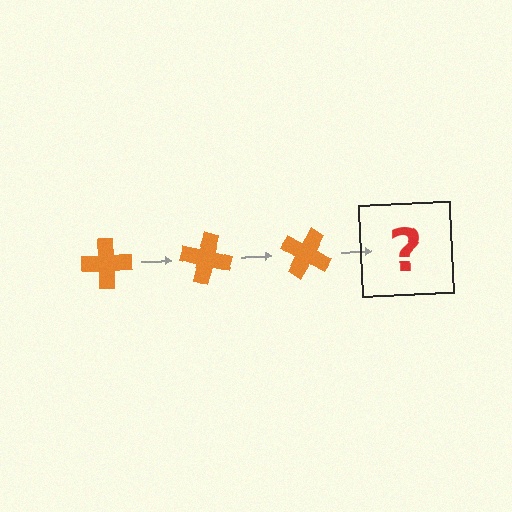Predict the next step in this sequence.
The next step is an orange cross rotated 45 degrees.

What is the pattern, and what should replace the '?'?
The pattern is that the cross rotates 15 degrees each step. The '?' should be an orange cross rotated 45 degrees.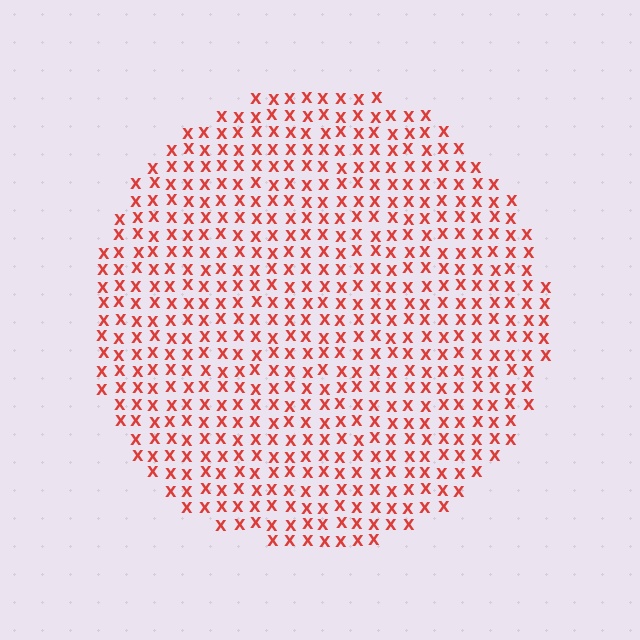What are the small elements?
The small elements are letter X's.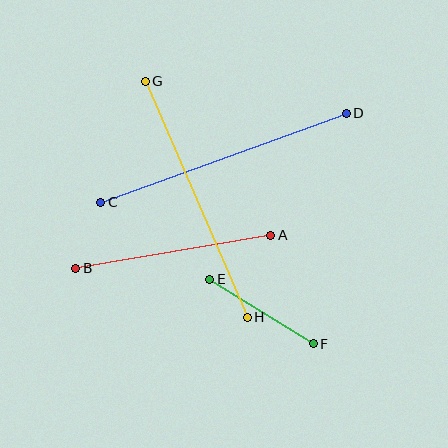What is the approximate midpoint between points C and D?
The midpoint is at approximately (223, 158) pixels.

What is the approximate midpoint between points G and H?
The midpoint is at approximately (196, 199) pixels.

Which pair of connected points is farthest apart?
Points C and D are farthest apart.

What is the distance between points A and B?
The distance is approximately 198 pixels.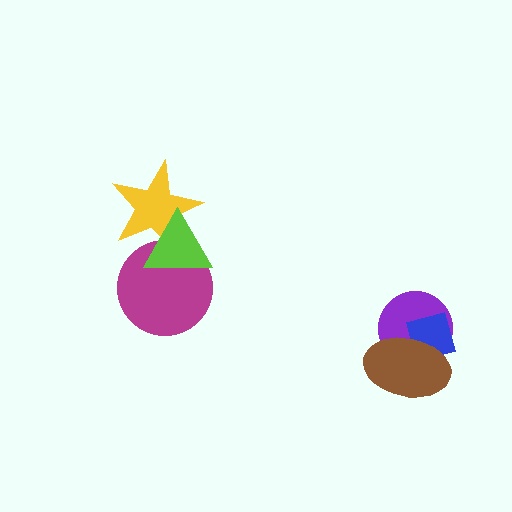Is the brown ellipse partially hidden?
No, no other shape covers it.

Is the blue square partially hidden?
Yes, it is partially covered by another shape.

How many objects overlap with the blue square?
2 objects overlap with the blue square.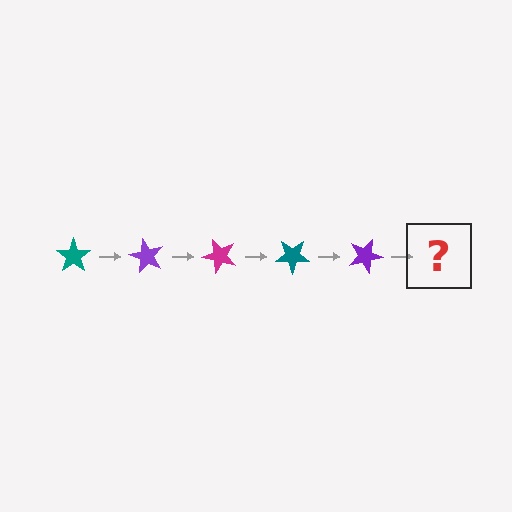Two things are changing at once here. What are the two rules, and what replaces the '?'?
The two rules are that it rotates 60 degrees each step and the color cycles through teal, purple, and magenta. The '?' should be a magenta star, rotated 300 degrees from the start.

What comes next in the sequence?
The next element should be a magenta star, rotated 300 degrees from the start.